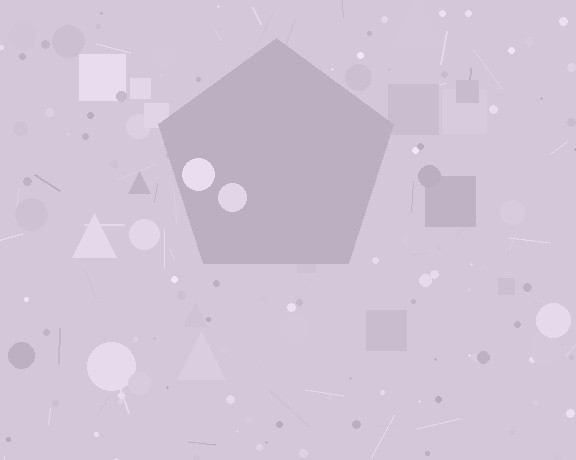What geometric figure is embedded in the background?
A pentagon is embedded in the background.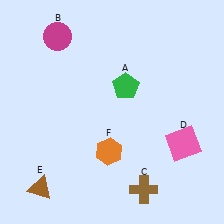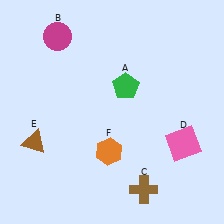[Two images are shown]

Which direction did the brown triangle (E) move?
The brown triangle (E) moved up.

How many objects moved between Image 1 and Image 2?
1 object moved between the two images.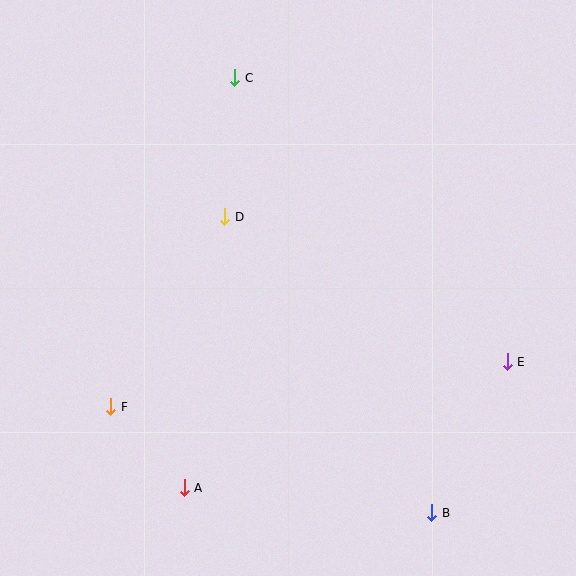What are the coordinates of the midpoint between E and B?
The midpoint between E and B is at (470, 437).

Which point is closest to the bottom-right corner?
Point B is closest to the bottom-right corner.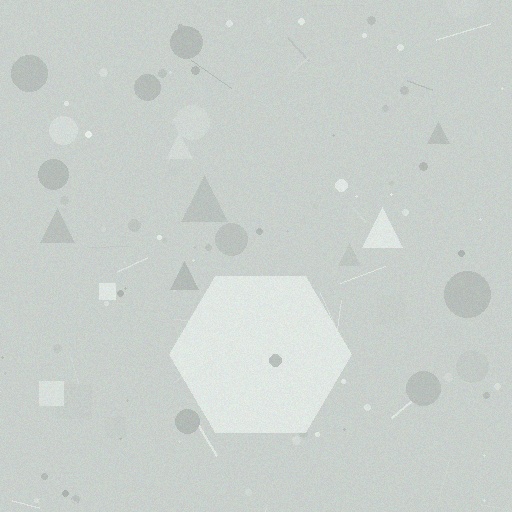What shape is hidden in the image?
A hexagon is hidden in the image.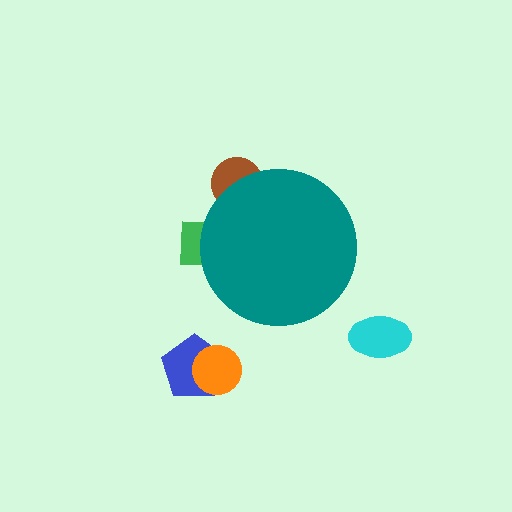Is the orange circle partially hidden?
No, the orange circle is fully visible.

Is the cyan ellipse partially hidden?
No, the cyan ellipse is fully visible.